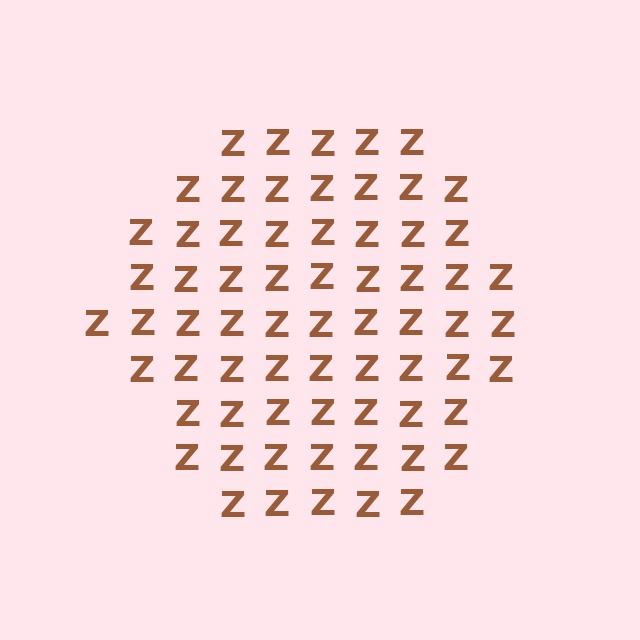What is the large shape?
The large shape is a hexagon.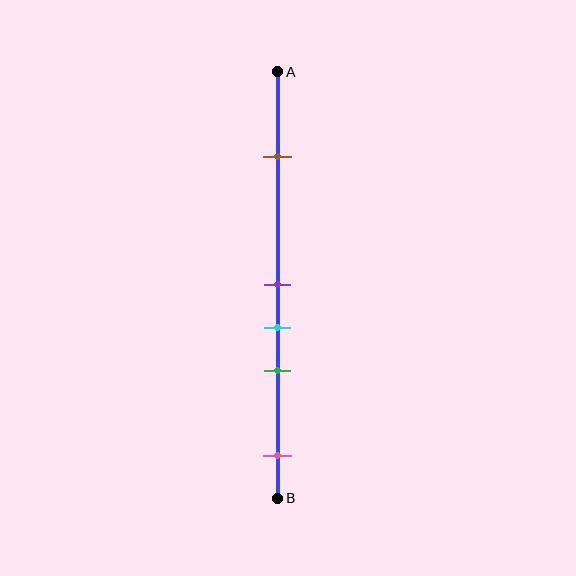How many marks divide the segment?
There are 5 marks dividing the segment.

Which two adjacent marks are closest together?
The purple and cyan marks are the closest adjacent pair.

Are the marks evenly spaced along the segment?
No, the marks are not evenly spaced.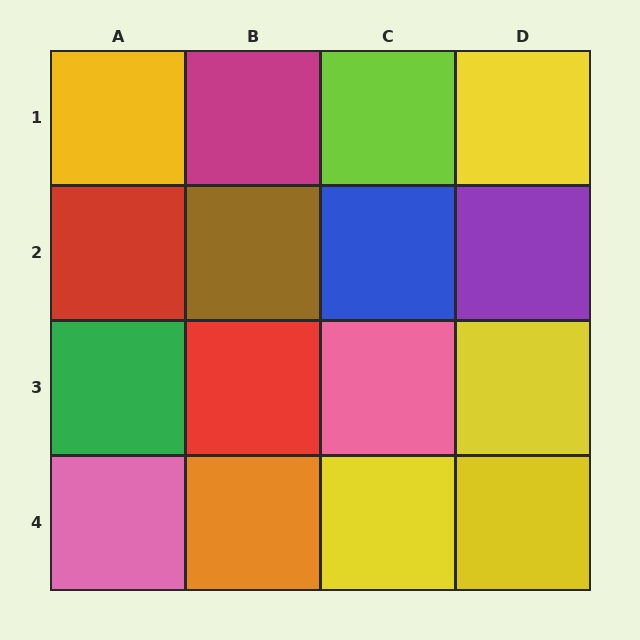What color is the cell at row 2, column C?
Blue.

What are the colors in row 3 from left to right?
Green, red, pink, yellow.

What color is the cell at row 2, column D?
Purple.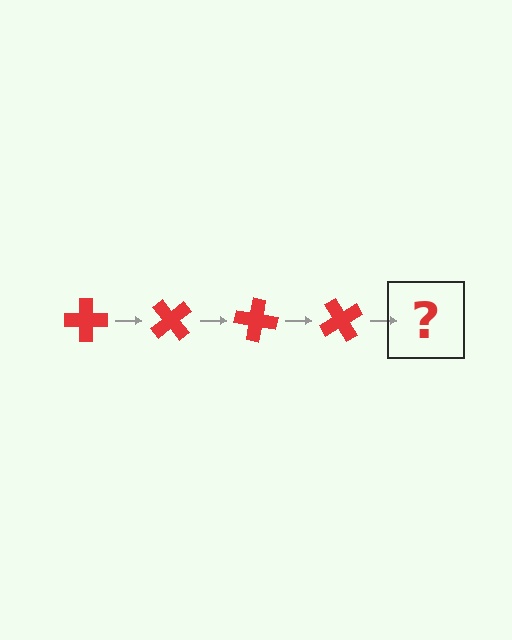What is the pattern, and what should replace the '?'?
The pattern is that the cross rotates 50 degrees each step. The '?' should be a red cross rotated 200 degrees.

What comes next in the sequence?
The next element should be a red cross rotated 200 degrees.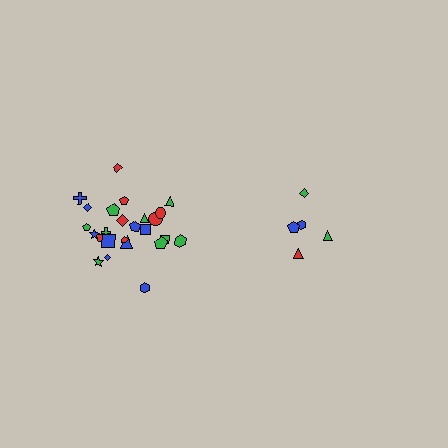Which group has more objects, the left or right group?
The left group.